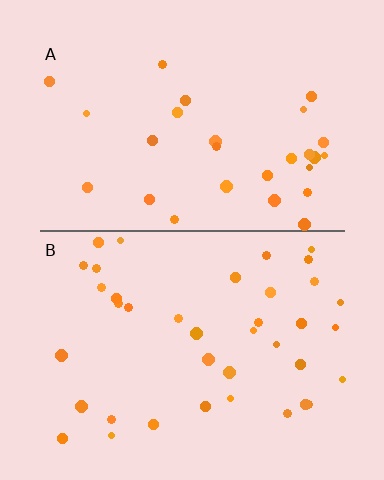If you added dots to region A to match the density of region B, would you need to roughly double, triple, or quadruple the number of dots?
Approximately double.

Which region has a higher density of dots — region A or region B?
B (the bottom).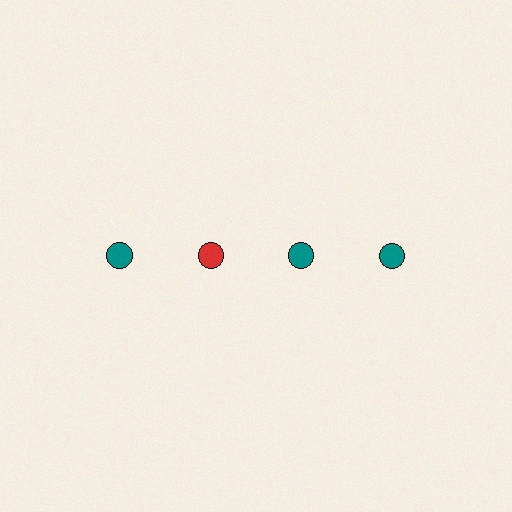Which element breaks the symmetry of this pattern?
The red circle in the top row, second from left column breaks the symmetry. All other shapes are teal circles.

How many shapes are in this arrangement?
There are 4 shapes arranged in a grid pattern.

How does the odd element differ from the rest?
It has a different color: red instead of teal.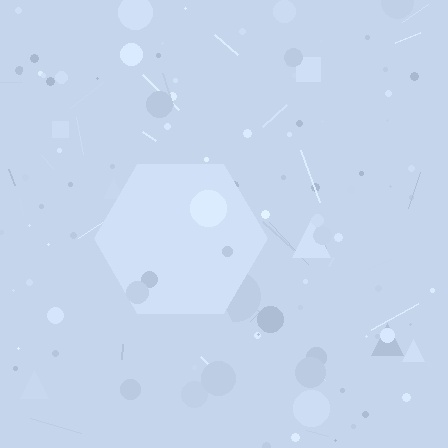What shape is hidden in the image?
A hexagon is hidden in the image.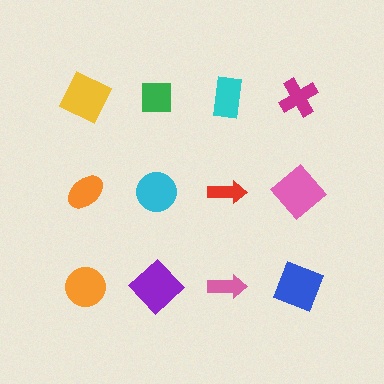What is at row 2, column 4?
A pink diamond.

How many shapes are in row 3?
4 shapes.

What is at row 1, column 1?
A yellow square.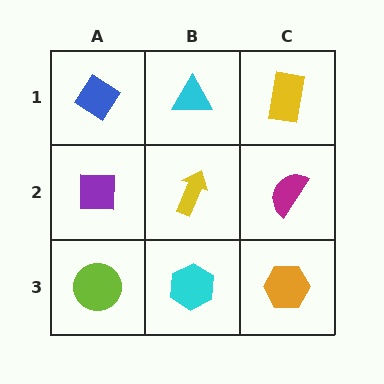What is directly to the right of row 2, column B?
A magenta semicircle.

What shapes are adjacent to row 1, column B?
A yellow arrow (row 2, column B), a blue diamond (row 1, column A), a yellow rectangle (row 1, column C).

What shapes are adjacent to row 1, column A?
A purple square (row 2, column A), a cyan triangle (row 1, column B).